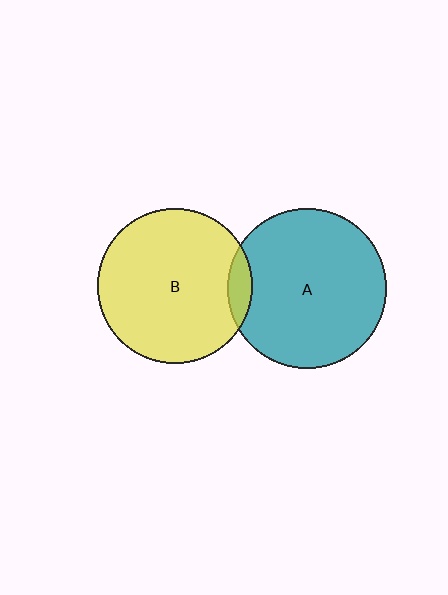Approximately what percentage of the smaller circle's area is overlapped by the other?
Approximately 10%.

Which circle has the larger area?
Circle A (teal).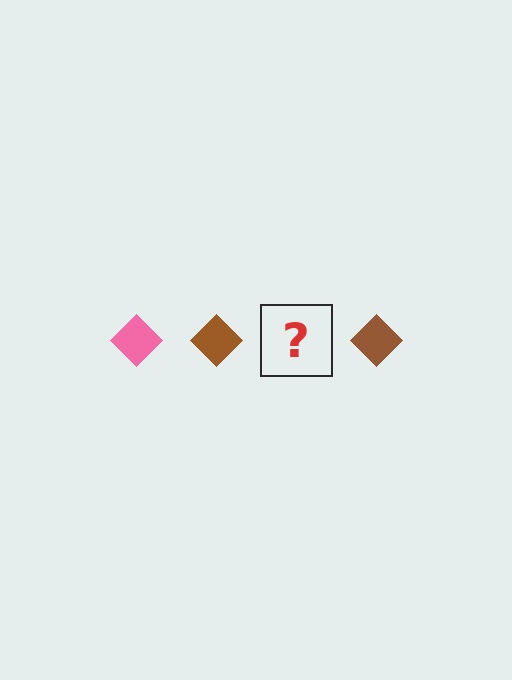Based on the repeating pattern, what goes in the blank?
The blank should be a pink diamond.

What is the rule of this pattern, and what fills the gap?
The rule is that the pattern cycles through pink, brown diamonds. The gap should be filled with a pink diamond.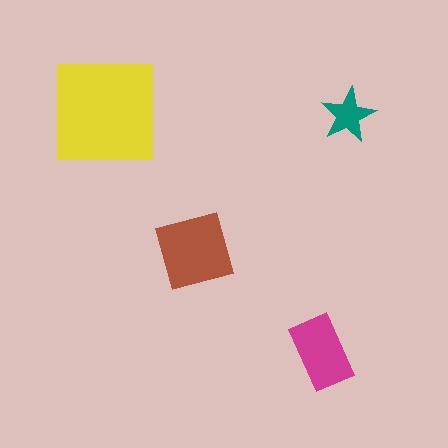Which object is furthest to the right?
The teal star is rightmost.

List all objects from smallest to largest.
The teal star, the magenta rectangle, the brown diamond, the yellow square.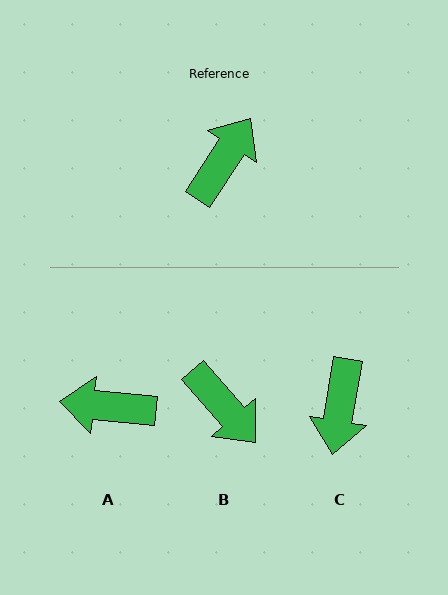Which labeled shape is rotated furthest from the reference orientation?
C, about 156 degrees away.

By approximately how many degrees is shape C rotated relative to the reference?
Approximately 156 degrees clockwise.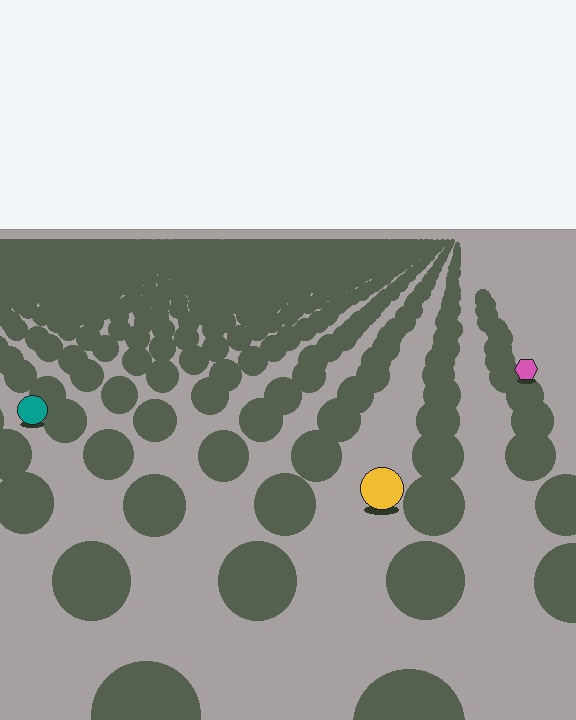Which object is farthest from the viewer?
The pink hexagon is farthest from the viewer. It appears smaller and the ground texture around it is denser.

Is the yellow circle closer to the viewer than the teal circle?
Yes. The yellow circle is closer — you can tell from the texture gradient: the ground texture is coarser near it.